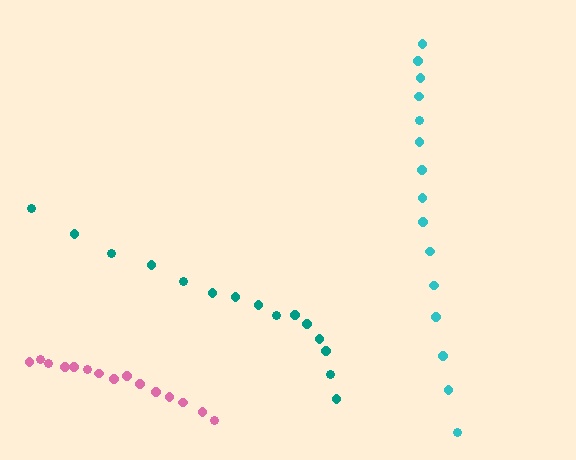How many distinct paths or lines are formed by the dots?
There are 3 distinct paths.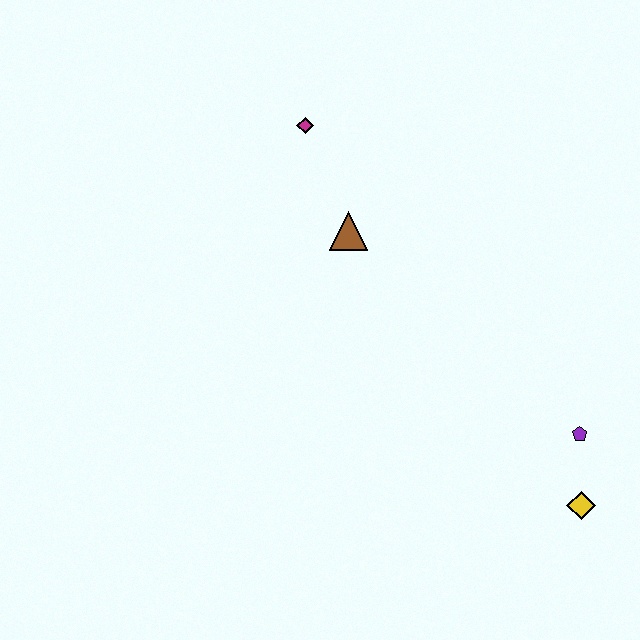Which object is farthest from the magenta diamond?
The yellow diamond is farthest from the magenta diamond.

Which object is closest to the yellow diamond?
The purple pentagon is closest to the yellow diamond.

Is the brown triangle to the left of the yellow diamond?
Yes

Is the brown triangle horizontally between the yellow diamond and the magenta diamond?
Yes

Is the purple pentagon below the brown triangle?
Yes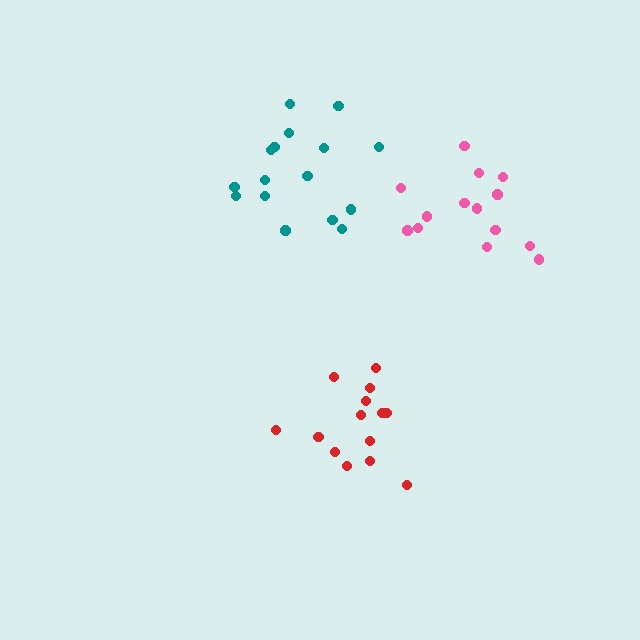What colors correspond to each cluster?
The clusters are colored: red, teal, pink.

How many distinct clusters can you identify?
There are 3 distinct clusters.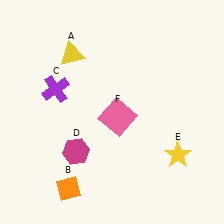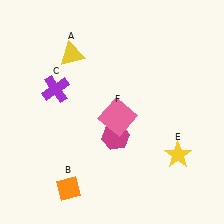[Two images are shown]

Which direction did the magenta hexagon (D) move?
The magenta hexagon (D) moved right.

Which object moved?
The magenta hexagon (D) moved right.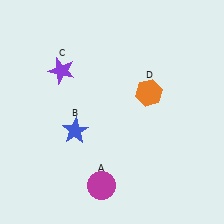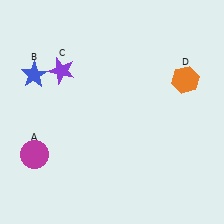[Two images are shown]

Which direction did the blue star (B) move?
The blue star (B) moved up.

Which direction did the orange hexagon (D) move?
The orange hexagon (D) moved right.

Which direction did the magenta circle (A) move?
The magenta circle (A) moved left.